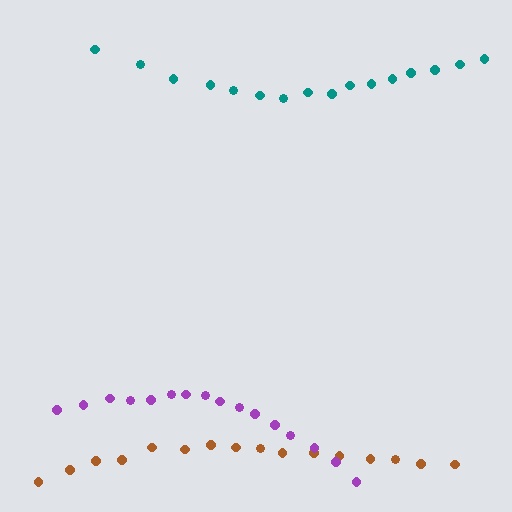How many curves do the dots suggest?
There are 3 distinct paths.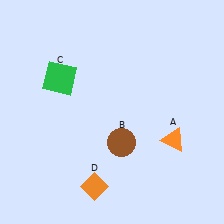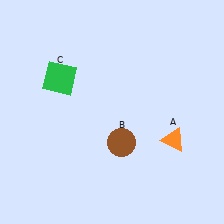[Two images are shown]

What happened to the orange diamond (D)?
The orange diamond (D) was removed in Image 2. It was in the bottom-left area of Image 1.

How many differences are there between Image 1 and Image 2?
There is 1 difference between the two images.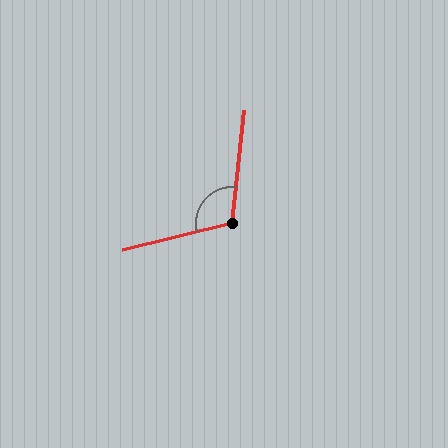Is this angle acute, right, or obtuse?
It is obtuse.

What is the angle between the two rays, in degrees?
Approximately 110 degrees.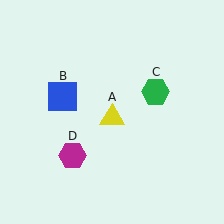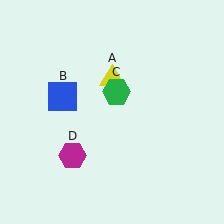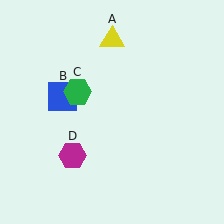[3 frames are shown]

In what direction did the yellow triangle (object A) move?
The yellow triangle (object A) moved up.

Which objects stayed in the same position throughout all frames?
Blue square (object B) and magenta hexagon (object D) remained stationary.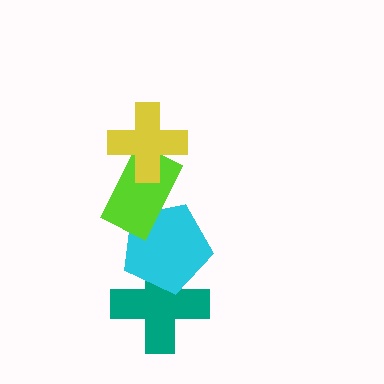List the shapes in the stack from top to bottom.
From top to bottom: the yellow cross, the lime rectangle, the cyan pentagon, the teal cross.